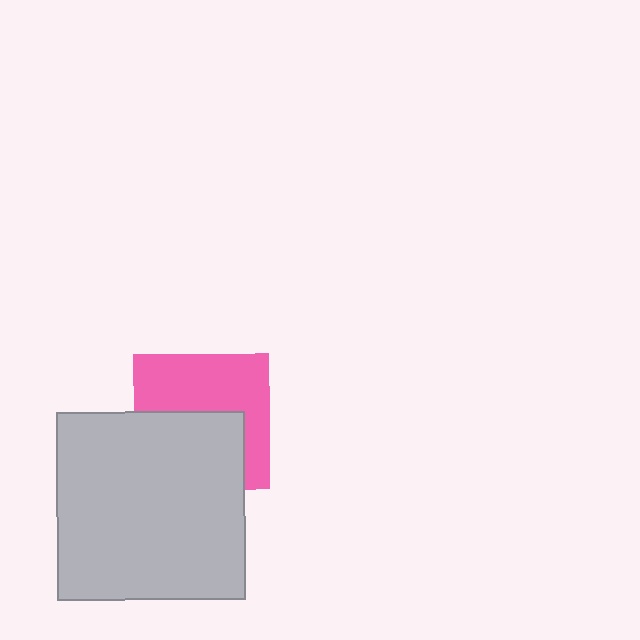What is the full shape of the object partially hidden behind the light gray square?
The partially hidden object is a pink square.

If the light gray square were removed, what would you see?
You would see the complete pink square.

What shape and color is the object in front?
The object in front is a light gray square.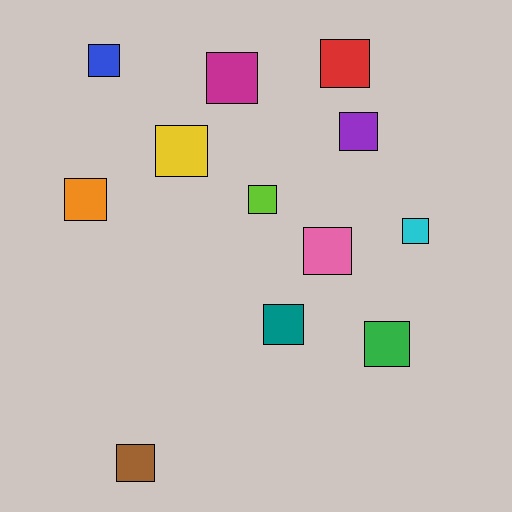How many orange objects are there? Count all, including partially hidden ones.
There is 1 orange object.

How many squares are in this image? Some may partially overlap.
There are 12 squares.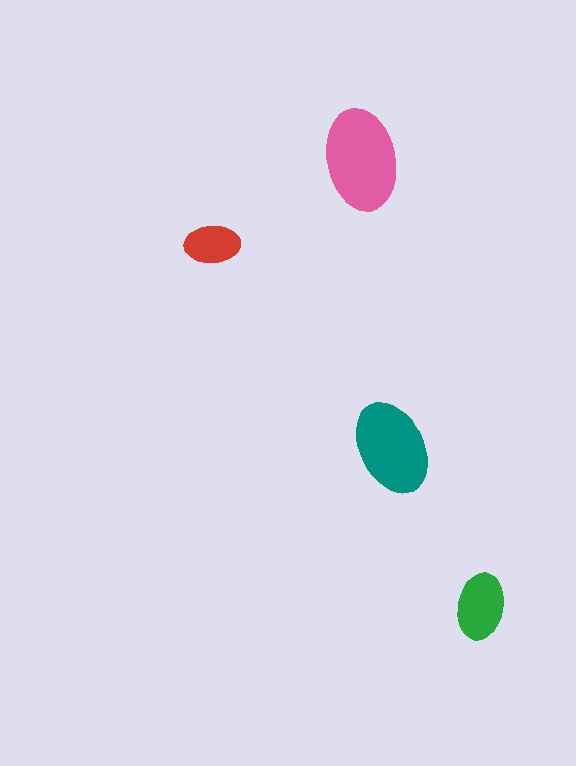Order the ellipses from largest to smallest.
the pink one, the teal one, the green one, the red one.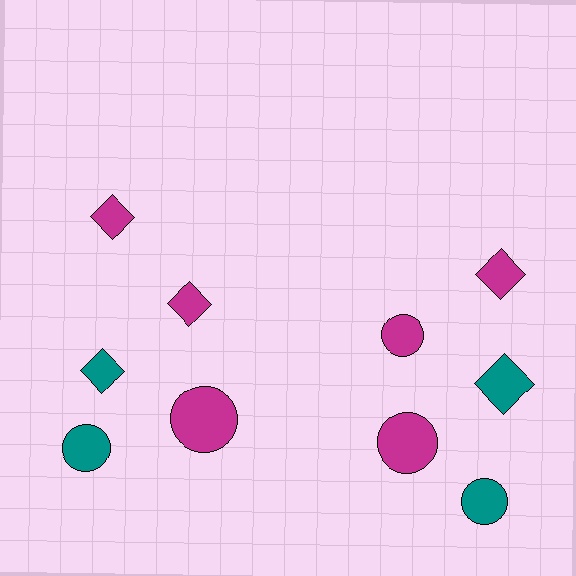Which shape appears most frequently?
Circle, with 5 objects.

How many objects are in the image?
There are 10 objects.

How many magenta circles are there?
There are 3 magenta circles.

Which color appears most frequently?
Magenta, with 6 objects.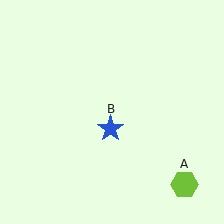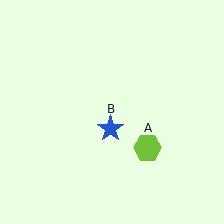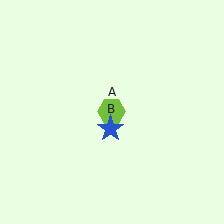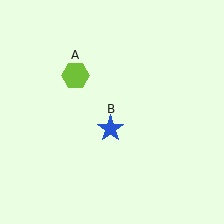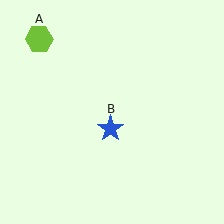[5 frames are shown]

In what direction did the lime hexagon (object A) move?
The lime hexagon (object A) moved up and to the left.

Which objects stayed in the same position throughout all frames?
Blue star (object B) remained stationary.